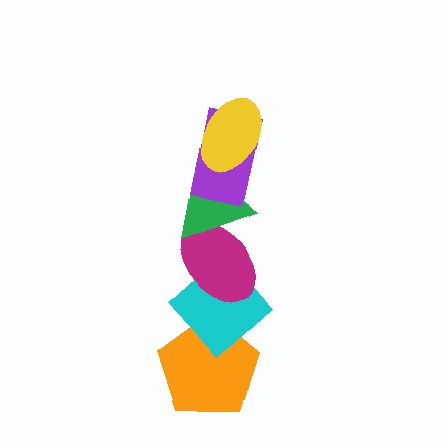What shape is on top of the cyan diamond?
The magenta ellipse is on top of the cyan diamond.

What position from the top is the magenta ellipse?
The magenta ellipse is 4th from the top.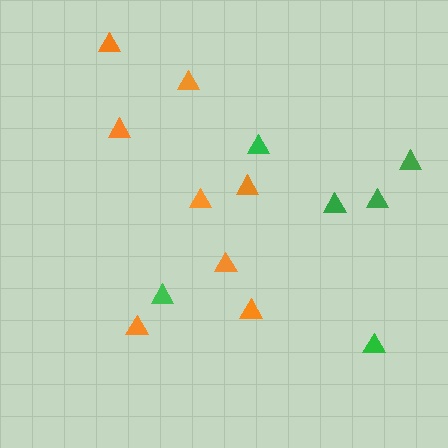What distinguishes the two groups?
There are 2 groups: one group of orange triangles (8) and one group of green triangles (6).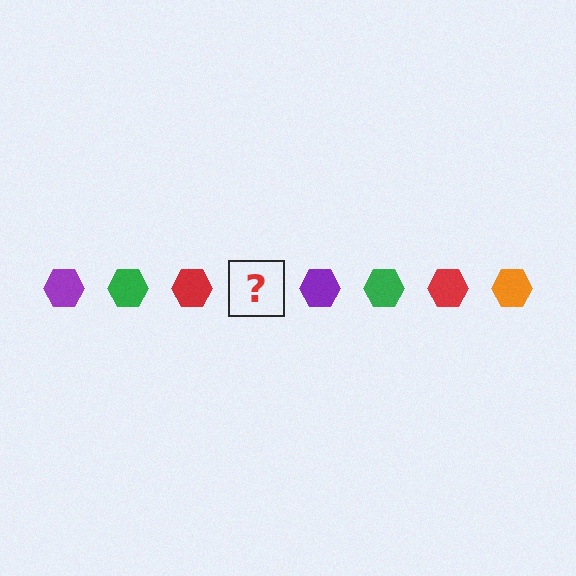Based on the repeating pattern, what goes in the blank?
The blank should be an orange hexagon.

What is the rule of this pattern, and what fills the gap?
The rule is that the pattern cycles through purple, green, red, orange hexagons. The gap should be filled with an orange hexagon.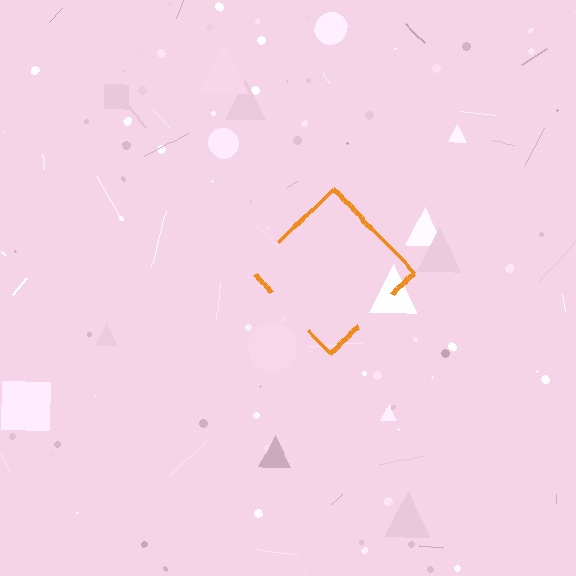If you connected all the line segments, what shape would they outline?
They would outline a diamond.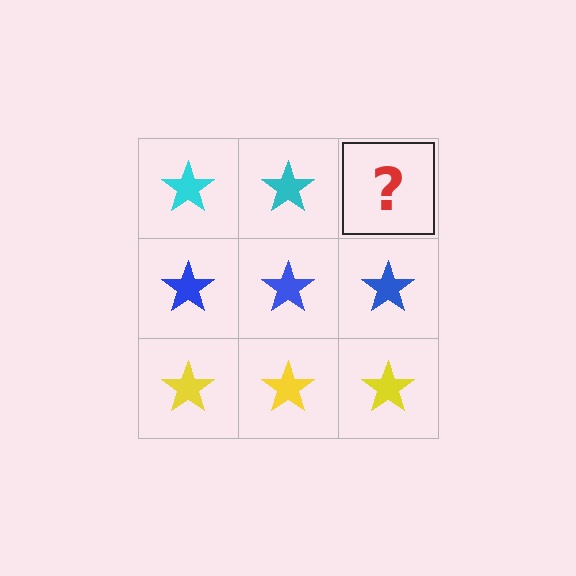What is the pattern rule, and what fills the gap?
The rule is that each row has a consistent color. The gap should be filled with a cyan star.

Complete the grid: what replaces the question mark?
The question mark should be replaced with a cyan star.